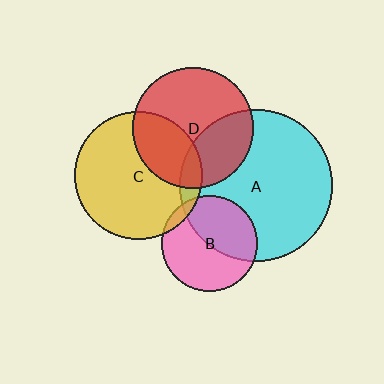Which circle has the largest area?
Circle A (cyan).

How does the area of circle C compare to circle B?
Approximately 1.8 times.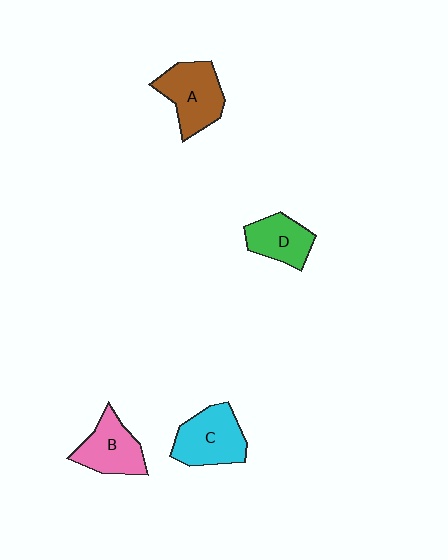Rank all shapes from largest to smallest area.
From largest to smallest: A (brown), C (cyan), B (pink), D (green).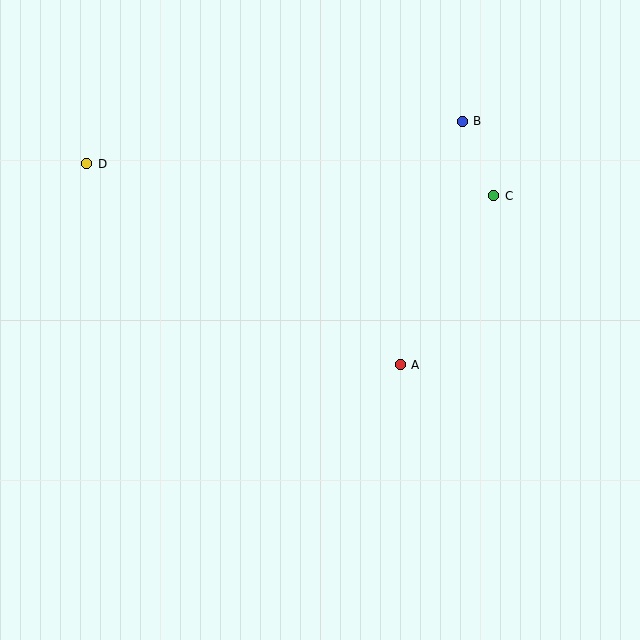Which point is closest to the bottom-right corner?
Point A is closest to the bottom-right corner.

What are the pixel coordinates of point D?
Point D is at (87, 164).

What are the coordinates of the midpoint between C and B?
The midpoint between C and B is at (478, 159).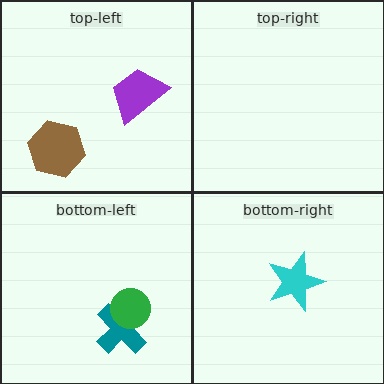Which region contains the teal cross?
The bottom-left region.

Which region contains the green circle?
The bottom-left region.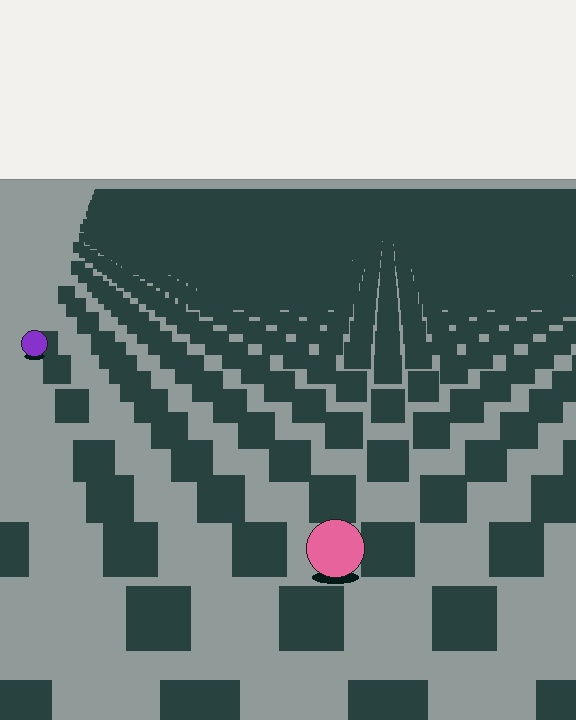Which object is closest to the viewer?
The pink circle is closest. The texture marks near it are larger and more spread out.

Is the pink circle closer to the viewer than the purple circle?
Yes. The pink circle is closer — you can tell from the texture gradient: the ground texture is coarser near it.